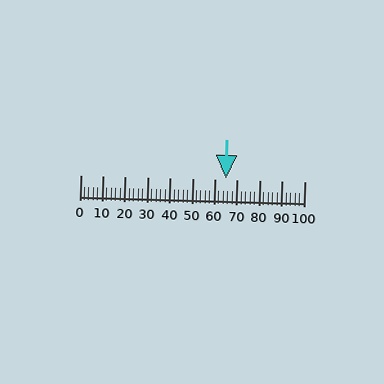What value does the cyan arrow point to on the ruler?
The cyan arrow points to approximately 65.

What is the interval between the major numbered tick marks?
The major tick marks are spaced 10 units apart.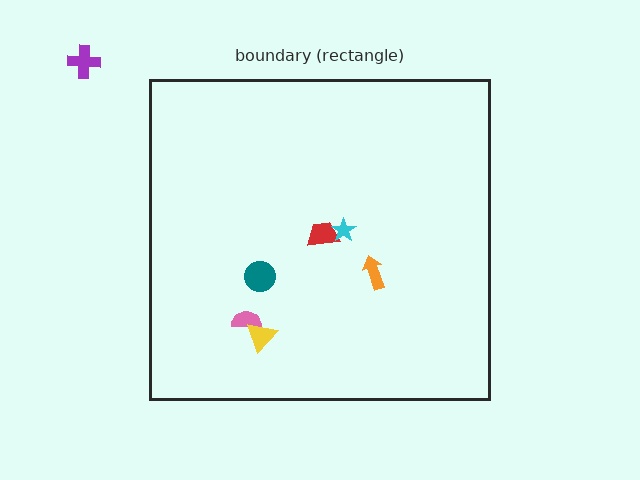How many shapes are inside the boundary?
6 inside, 1 outside.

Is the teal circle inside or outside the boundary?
Inside.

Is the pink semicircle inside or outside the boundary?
Inside.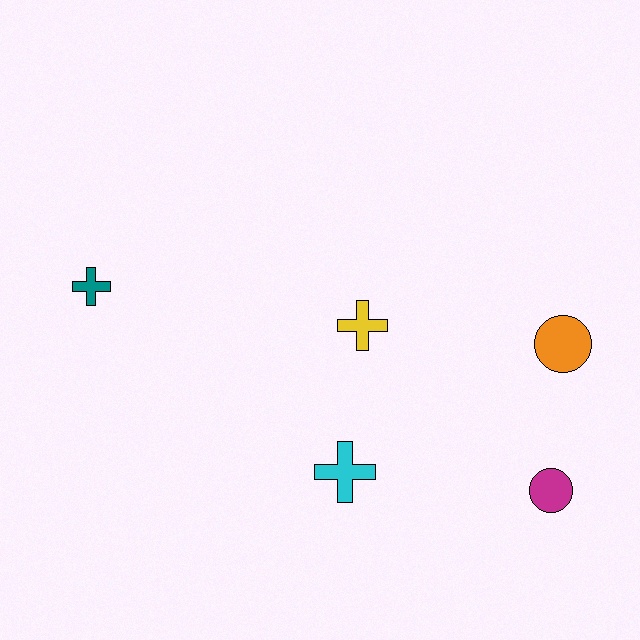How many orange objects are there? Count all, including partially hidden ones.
There is 1 orange object.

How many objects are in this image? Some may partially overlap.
There are 5 objects.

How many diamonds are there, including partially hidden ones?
There are no diamonds.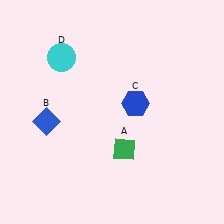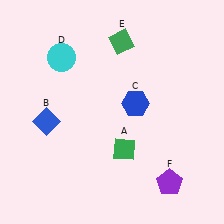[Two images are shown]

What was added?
A green diamond (E), a purple pentagon (F) were added in Image 2.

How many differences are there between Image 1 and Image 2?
There are 2 differences between the two images.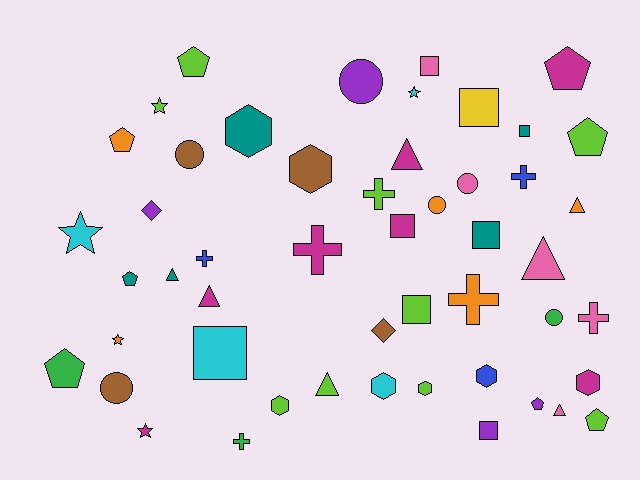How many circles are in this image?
There are 6 circles.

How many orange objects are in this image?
There are 5 orange objects.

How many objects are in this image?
There are 50 objects.